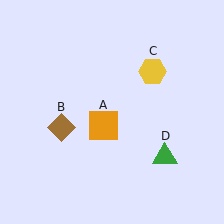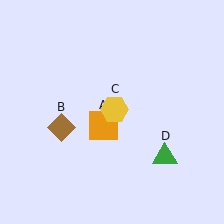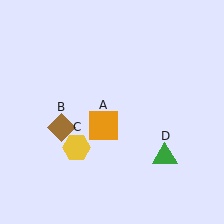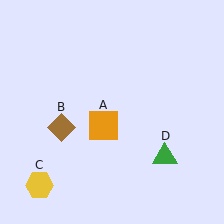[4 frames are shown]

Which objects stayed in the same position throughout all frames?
Orange square (object A) and brown diamond (object B) and green triangle (object D) remained stationary.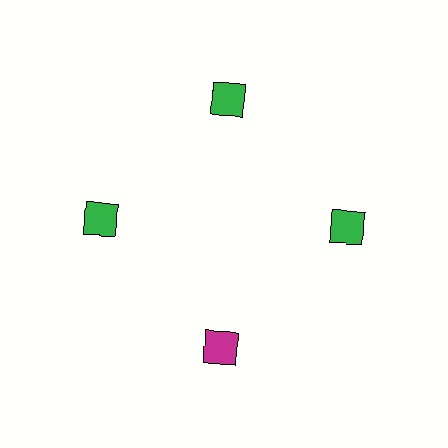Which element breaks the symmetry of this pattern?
The magenta diamond at roughly the 6 o'clock position breaks the symmetry. All other shapes are green diamonds.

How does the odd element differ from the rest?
It has a different color: magenta instead of green.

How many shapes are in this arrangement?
There are 4 shapes arranged in a ring pattern.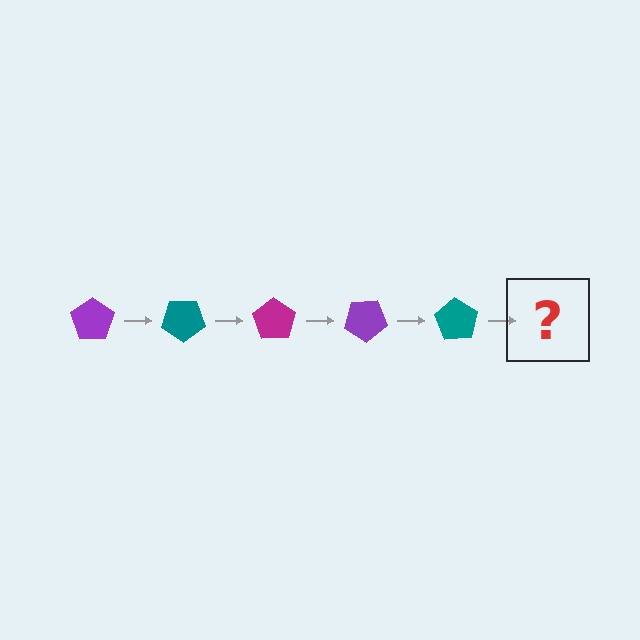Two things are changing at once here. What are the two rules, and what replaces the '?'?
The two rules are that it rotates 35 degrees each step and the color cycles through purple, teal, and magenta. The '?' should be a magenta pentagon, rotated 175 degrees from the start.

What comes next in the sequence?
The next element should be a magenta pentagon, rotated 175 degrees from the start.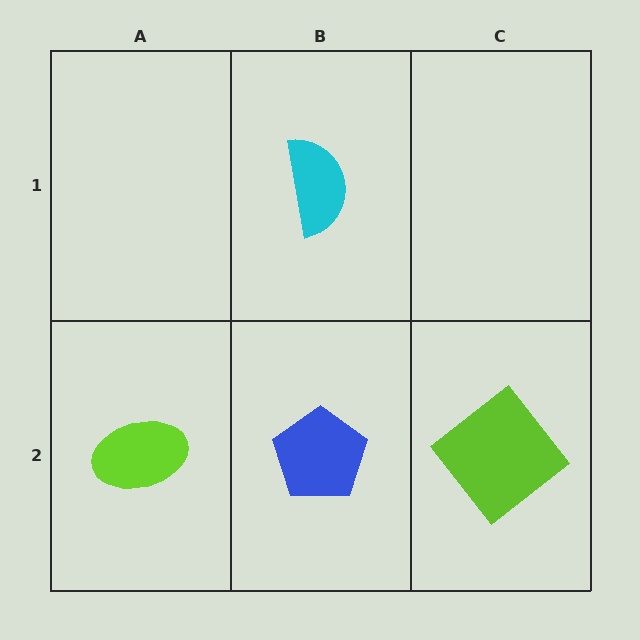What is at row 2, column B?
A blue pentagon.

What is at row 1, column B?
A cyan semicircle.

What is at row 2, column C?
A lime diamond.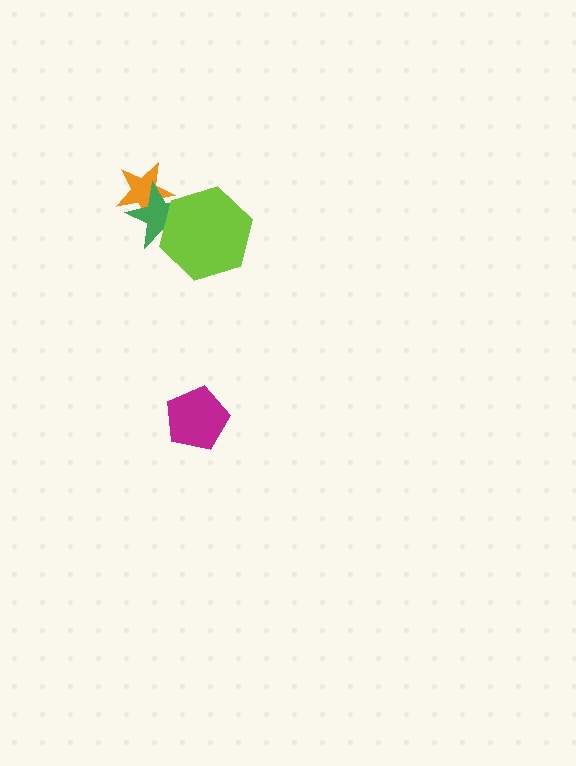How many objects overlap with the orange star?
1 object overlaps with the orange star.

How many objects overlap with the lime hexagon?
1 object overlaps with the lime hexagon.